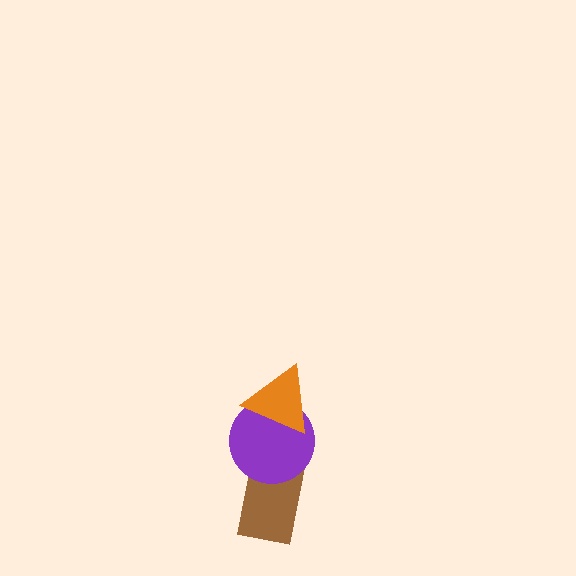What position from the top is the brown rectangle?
The brown rectangle is 3rd from the top.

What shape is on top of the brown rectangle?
The purple circle is on top of the brown rectangle.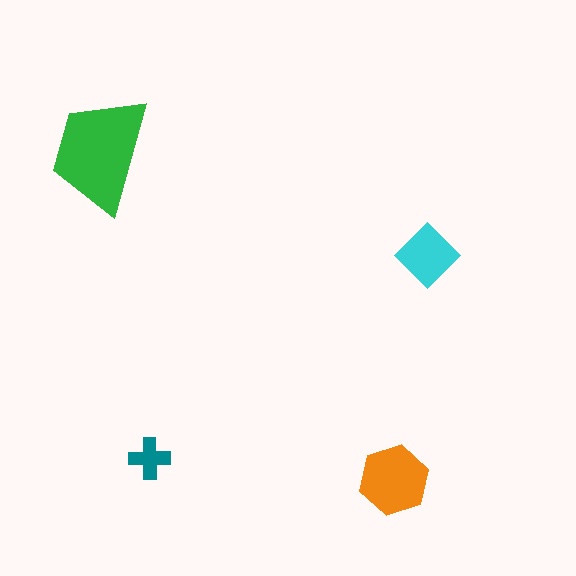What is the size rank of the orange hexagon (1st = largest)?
2nd.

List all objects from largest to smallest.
The green trapezoid, the orange hexagon, the cyan diamond, the teal cross.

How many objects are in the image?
There are 4 objects in the image.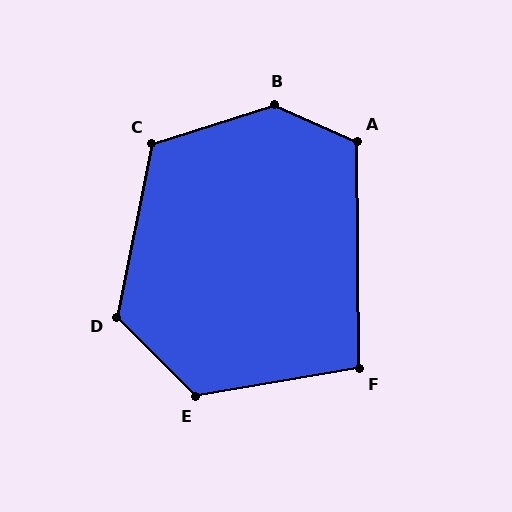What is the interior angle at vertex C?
Approximately 120 degrees (obtuse).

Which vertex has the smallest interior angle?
F, at approximately 99 degrees.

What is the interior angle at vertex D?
Approximately 123 degrees (obtuse).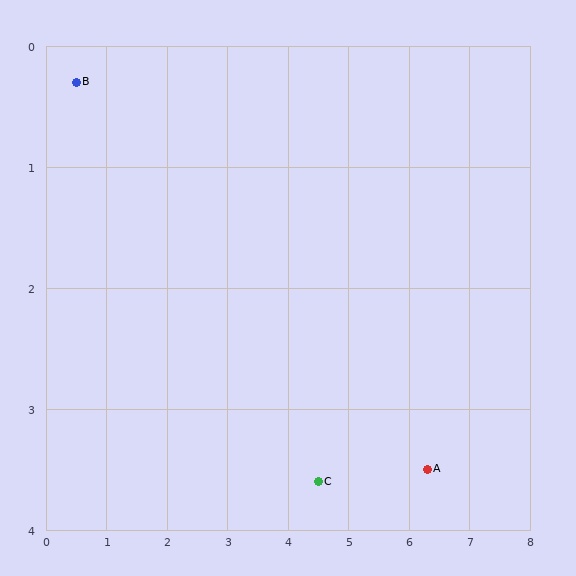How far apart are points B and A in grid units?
Points B and A are about 6.6 grid units apart.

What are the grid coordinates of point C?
Point C is at approximately (4.5, 3.6).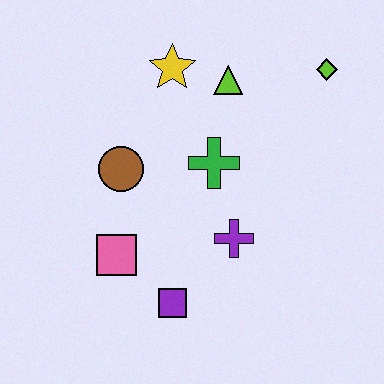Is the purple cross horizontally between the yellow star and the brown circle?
No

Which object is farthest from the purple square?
The lime diamond is farthest from the purple square.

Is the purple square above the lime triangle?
No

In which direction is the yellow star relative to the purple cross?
The yellow star is above the purple cross.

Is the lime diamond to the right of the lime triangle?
Yes